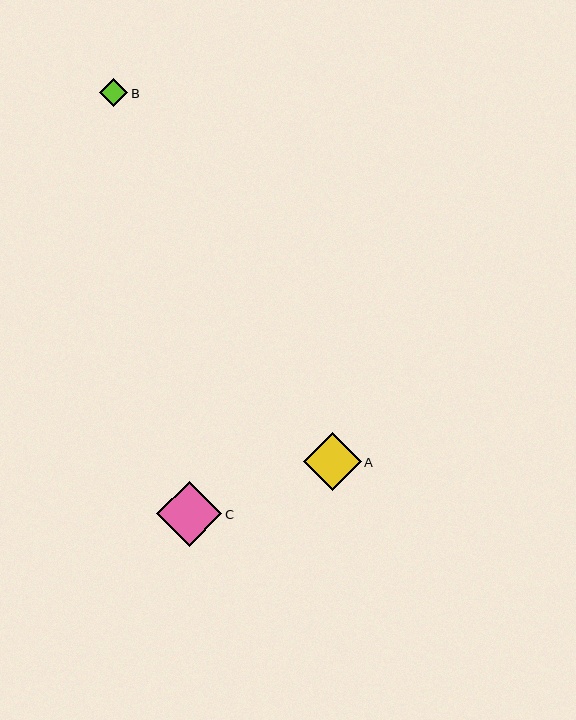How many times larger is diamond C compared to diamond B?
Diamond C is approximately 2.3 times the size of diamond B.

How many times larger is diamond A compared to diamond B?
Diamond A is approximately 2.1 times the size of diamond B.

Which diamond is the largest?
Diamond C is the largest with a size of approximately 65 pixels.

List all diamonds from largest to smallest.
From largest to smallest: C, A, B.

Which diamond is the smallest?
Diamond B is the smallest with a size of approximately 28 pixels.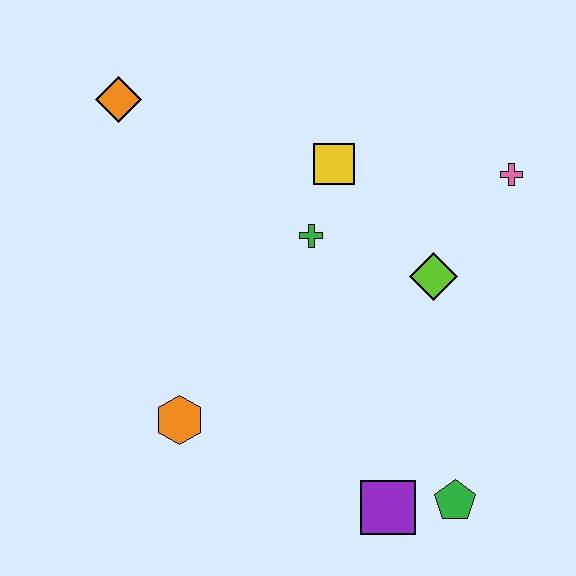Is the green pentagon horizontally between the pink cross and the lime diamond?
Yes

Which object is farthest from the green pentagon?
The orange diamond is farthest from the green pentagon.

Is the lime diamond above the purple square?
Yes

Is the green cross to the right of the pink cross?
No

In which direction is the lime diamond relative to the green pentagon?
The lime diamond is above the green pentagon.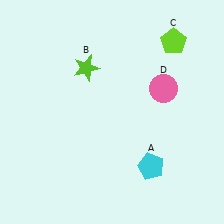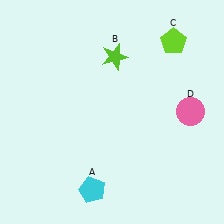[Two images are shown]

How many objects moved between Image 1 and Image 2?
3 objects moved between the two images.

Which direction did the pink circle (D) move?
The pink circle (D) moved right.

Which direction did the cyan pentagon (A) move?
The cyan pentagon (A) moved left.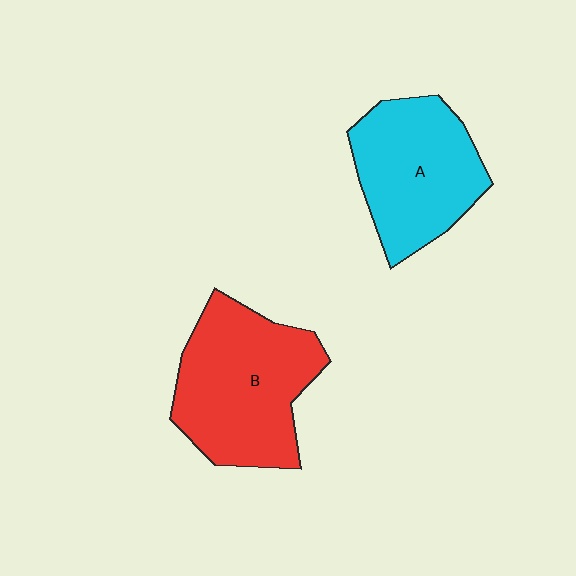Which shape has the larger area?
Shape B (red).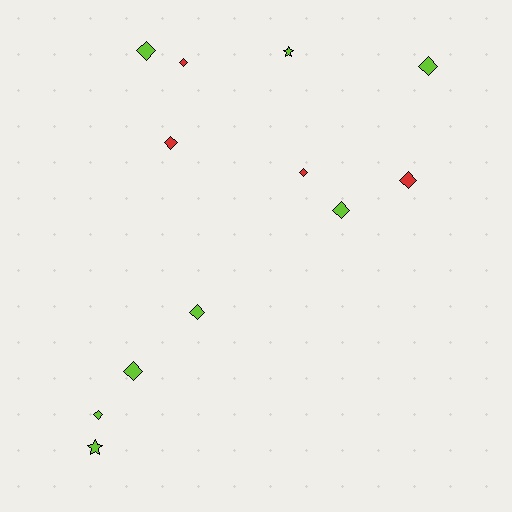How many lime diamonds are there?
There are 6 lime diamonds.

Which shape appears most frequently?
Diamond, with 10 objects.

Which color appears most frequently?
Lime, with 8 objects.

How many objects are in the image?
There are 12 objects.